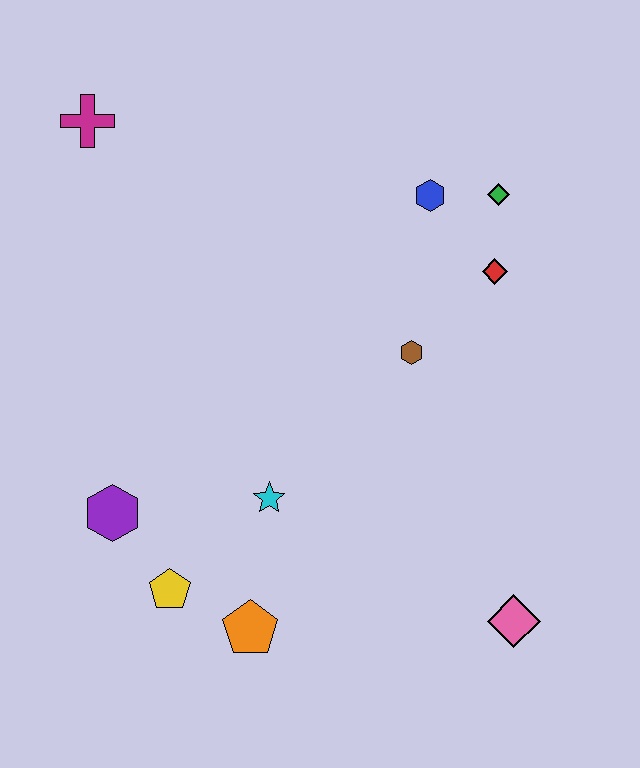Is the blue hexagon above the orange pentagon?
Yes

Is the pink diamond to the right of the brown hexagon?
Yes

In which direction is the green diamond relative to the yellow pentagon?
The green diamond is above the yellow pentagon.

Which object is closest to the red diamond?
The green diamond is closest to the red diamond.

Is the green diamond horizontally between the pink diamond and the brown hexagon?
Yes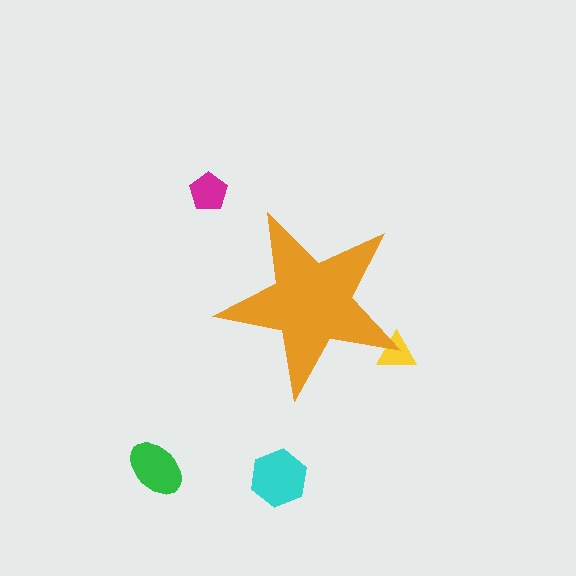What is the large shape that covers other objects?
An orange star.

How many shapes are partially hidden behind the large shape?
1 shape is partially hidden.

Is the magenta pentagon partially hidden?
No, the magenta pentagon is fully visible.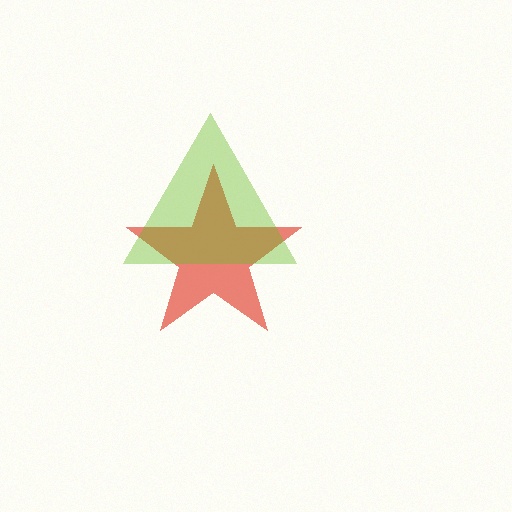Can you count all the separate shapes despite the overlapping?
Yes, there are 2 separate shapes.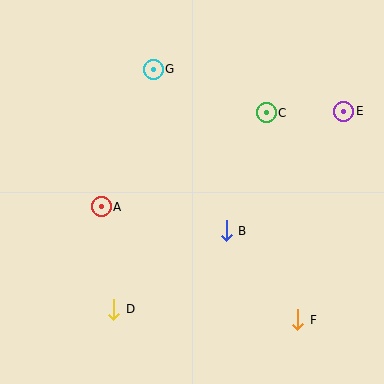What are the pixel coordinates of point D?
Point D is at (114, 309).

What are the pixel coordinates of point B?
Point B is at (226, 231).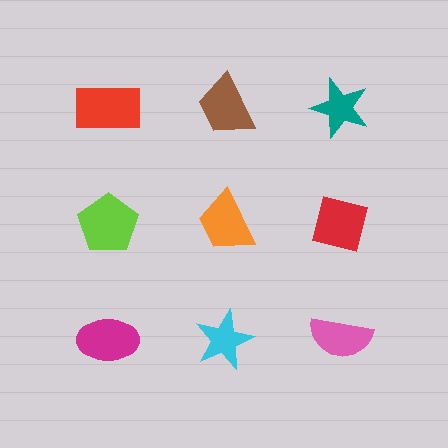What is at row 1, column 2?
A brown trapezoid.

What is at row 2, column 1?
A lime pentagon.